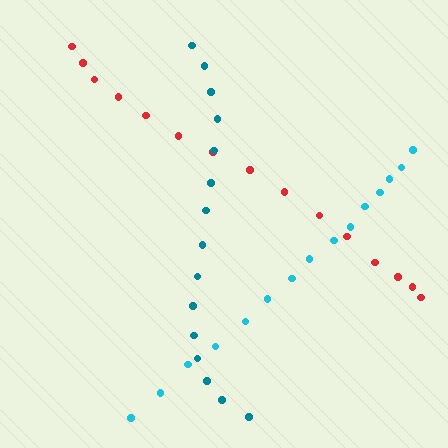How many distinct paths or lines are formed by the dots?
There are 3 distinct paths.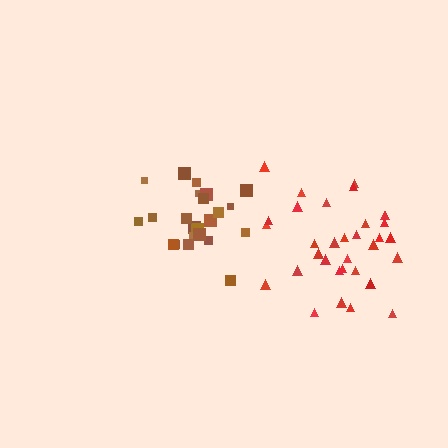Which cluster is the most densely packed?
Brown.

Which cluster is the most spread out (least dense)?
Red.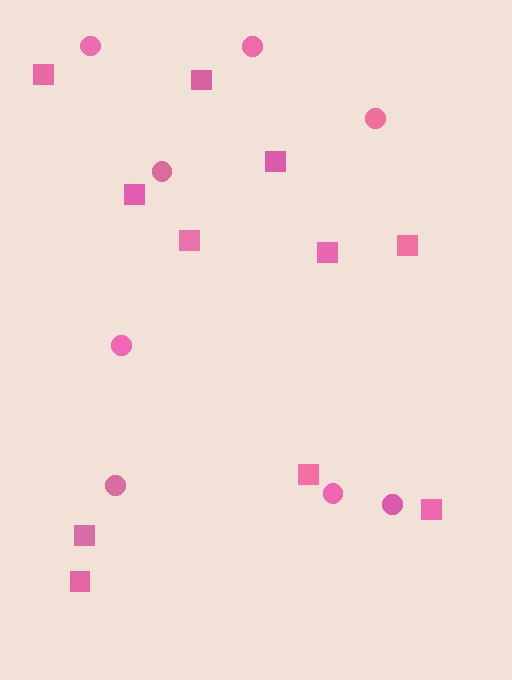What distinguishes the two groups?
There are 2 groups: one group of squares (11) and one group of circles (8).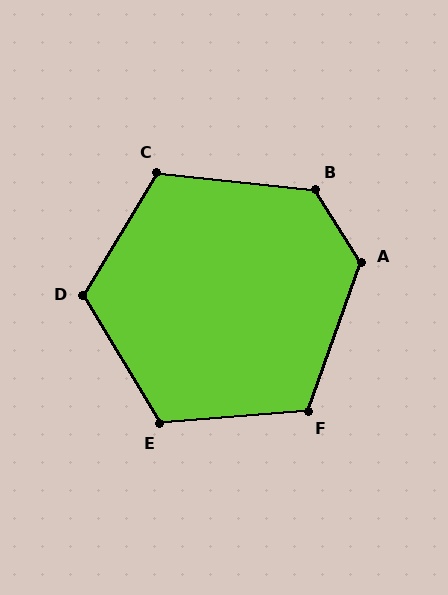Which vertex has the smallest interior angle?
F, at approximately 114 degrees.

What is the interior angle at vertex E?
Approximately 116 degrees (obtuse).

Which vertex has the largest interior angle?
A, at approximately 128 degrees.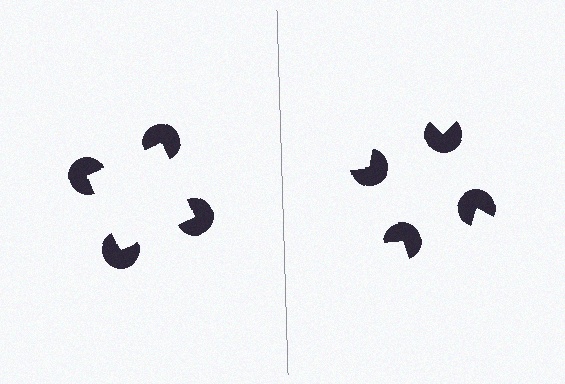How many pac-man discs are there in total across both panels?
8 — 4 on each side.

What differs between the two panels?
The pac-man discs are positioned identically on both sides; only the wedge orientations differ. On the left they align to a square; on the right they are misaligned.